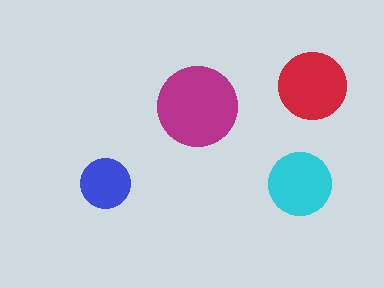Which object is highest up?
The red circle is topmost.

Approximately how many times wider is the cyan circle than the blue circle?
About 1.5 times wider.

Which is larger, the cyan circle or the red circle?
The red one.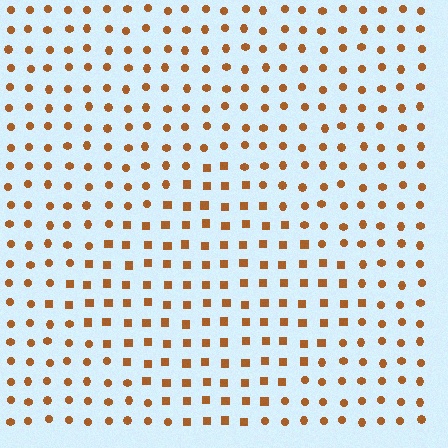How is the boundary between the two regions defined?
The boundary is defined by a change in element shape: squares inside vs. circles outside. All elements share the same color and spacing.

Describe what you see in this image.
The image is filled with small brown elements arranged in a uniform grid. A diamond-shaped region contains squares, while the surrounding area contains circles. The boundary is defined purely by the change in element shape.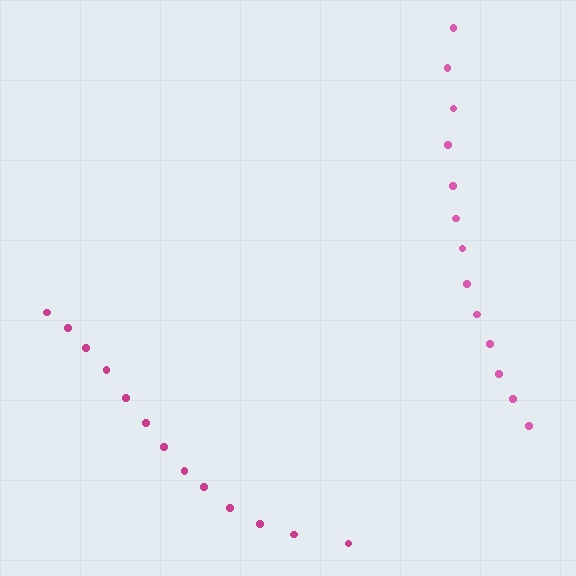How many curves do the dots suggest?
There are 2 distinct paths.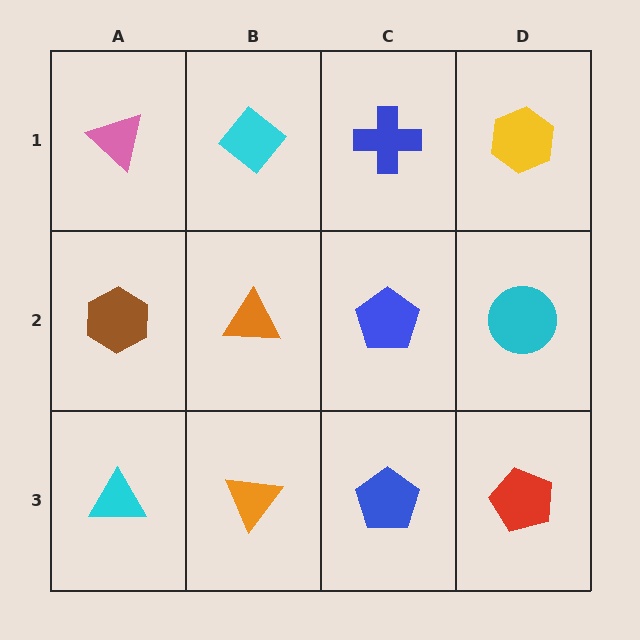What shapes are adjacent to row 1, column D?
A cyan circle (row 2, column D), a blue cross (row 1, column C).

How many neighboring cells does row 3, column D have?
2.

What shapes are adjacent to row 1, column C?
A blue pentagon (row 2, column C), a cyan diamond (row 1, column B), a yellow hexagon (row 1, column D).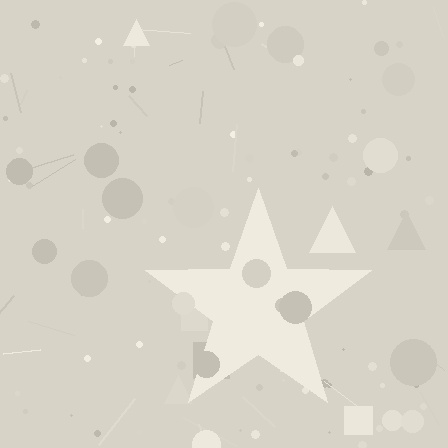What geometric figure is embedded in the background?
A star is embedded in the background.